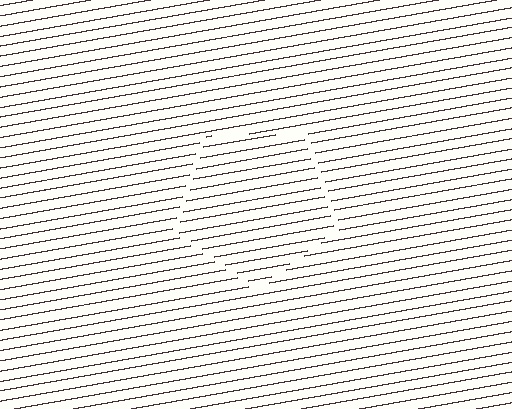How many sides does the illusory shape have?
5 sides — the line-ends trace a pentagon.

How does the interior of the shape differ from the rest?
The interior of the shape contains the same grating, shifted by half a period — the contour is defined by the phase discontinuity where line-ends from the inner and outer gratings abut.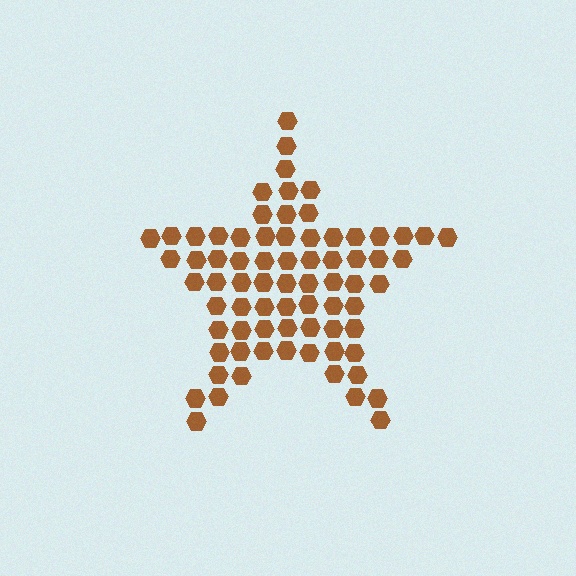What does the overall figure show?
The overall figure shows a star.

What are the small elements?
The small elements are hexagons.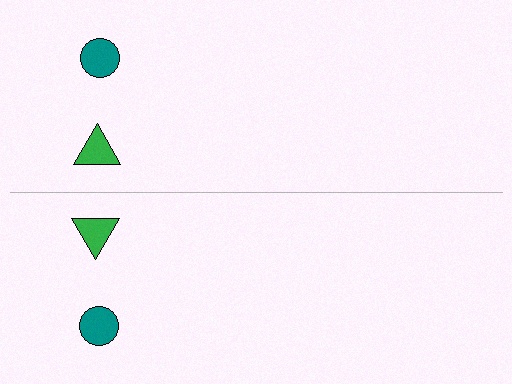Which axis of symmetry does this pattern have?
The pattern has a horizontal axis of symmetry running through the center of the image.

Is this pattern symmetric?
Yes, this pattern has bilateral (reflection) symmetry.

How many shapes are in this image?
There are 4 shapes in this image.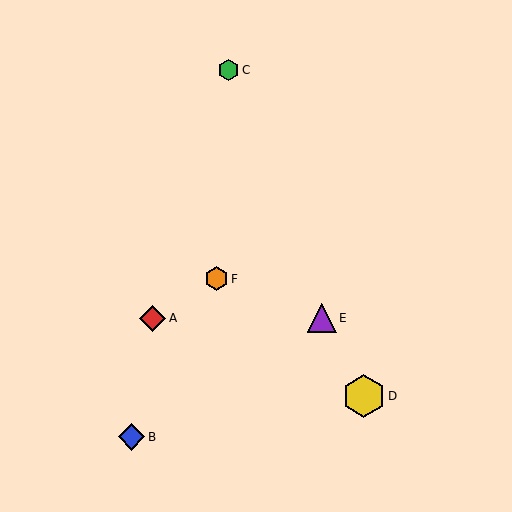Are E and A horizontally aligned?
Yes, both are at y≈318.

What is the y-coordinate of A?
Object A is at y≈318.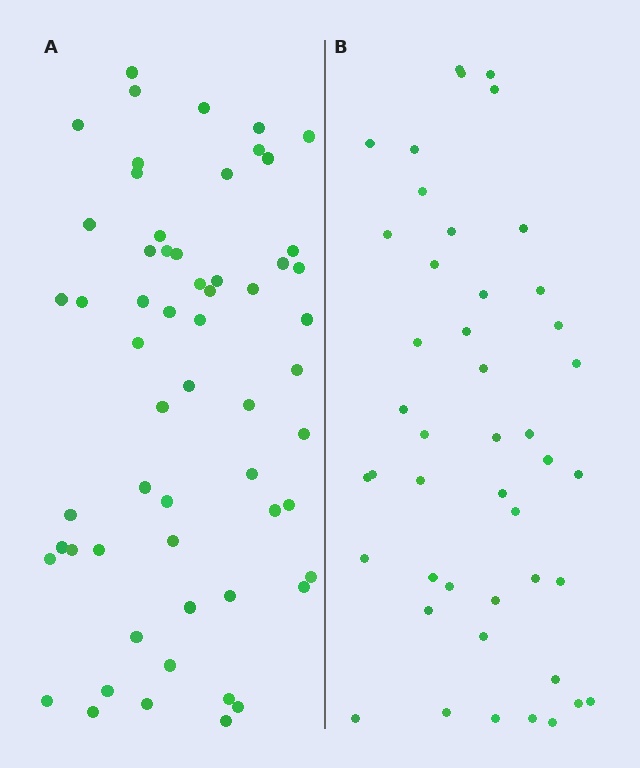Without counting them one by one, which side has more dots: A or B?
Region A (the left region) has more dots.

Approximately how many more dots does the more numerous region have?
Region A has approximately 15 more dots than region B.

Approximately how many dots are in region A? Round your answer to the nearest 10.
About 60 dots. (The exact count is 59, which rounds to 60.)